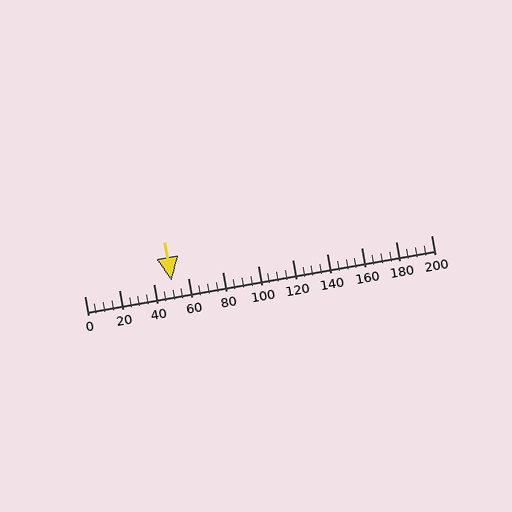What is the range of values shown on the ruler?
The ruler shows values from 0 to 200.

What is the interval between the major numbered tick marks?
The major tick marks are spaced 20 units apart.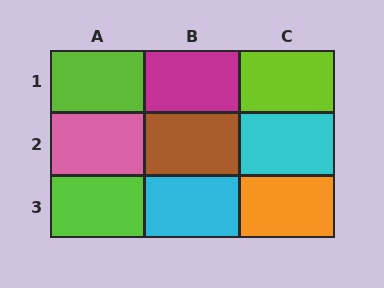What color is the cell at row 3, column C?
Orange.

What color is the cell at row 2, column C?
Cyan.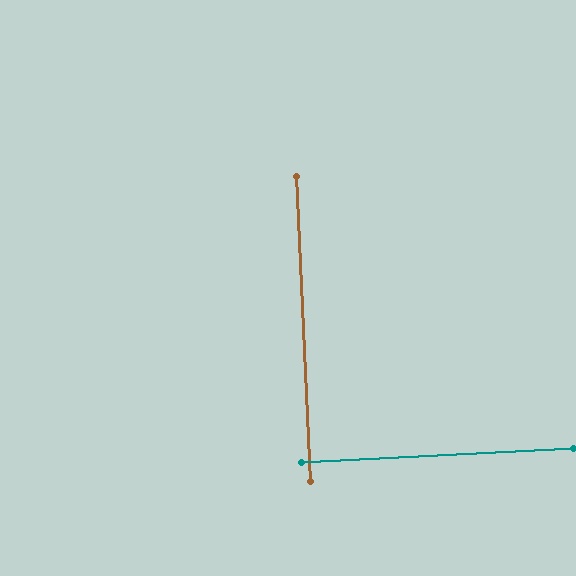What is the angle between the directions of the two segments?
Approximately 90 degrees.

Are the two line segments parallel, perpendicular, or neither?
Perpendicular — they meet at approximately 90°.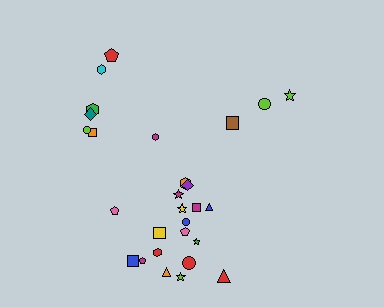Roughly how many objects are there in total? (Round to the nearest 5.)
Roughly 30 objects in total.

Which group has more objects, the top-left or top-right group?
The top-left group.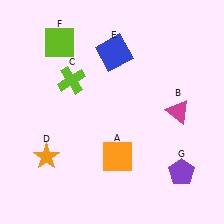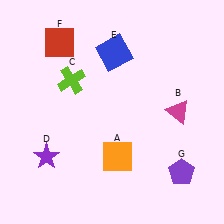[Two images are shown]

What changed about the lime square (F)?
In Image 1, F is lime. In Image 2, it changed to red.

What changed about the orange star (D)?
In Image 1, D is orange. In Image 2, it changed to purple.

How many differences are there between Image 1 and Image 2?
There are 2 differences between the two images.